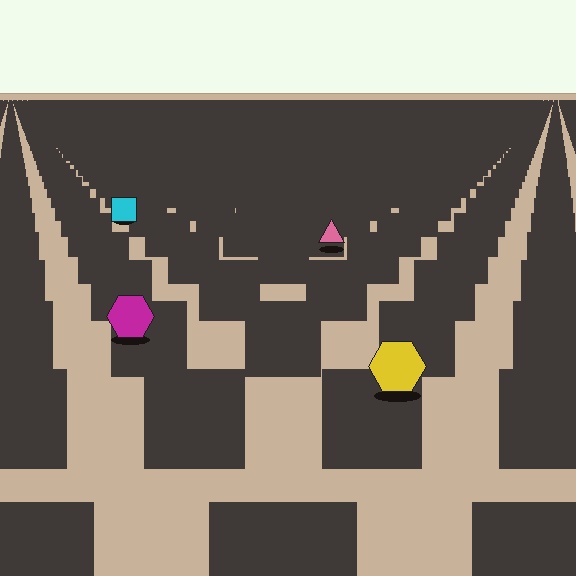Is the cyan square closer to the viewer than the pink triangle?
No. The pink triangle is closer — you can tell from the texture gradient: the ground texture is coarser near it.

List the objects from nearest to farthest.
From nearest to farthest: the yellow hexagon, the magenta hexagon, the pink triangle, the cyan square.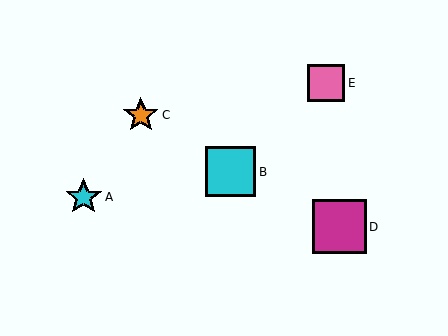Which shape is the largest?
The magenta square (labeled D) is the largest.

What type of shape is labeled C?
Shape C is an orange star.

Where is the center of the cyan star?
The center of the cyan star is at (84, 197).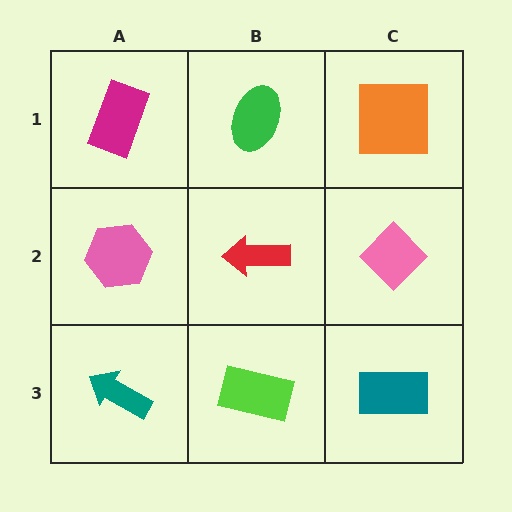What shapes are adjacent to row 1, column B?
A red arrow (row 2, column B), a magenta rectangle (row 1, column A), an orange square (row 1, column C).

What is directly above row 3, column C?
A pink diamond.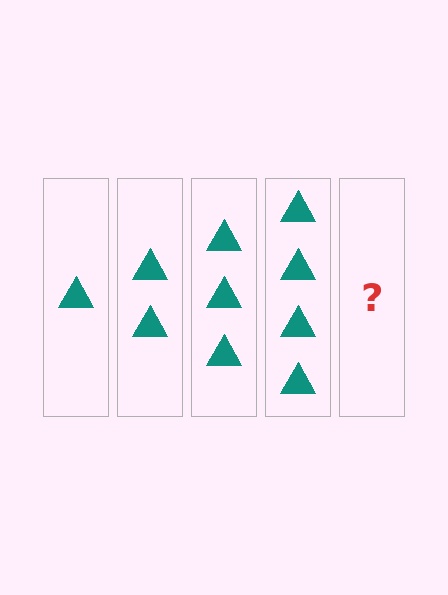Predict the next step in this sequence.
The next step is 5 triangles.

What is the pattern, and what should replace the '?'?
The pattern is that each step adds one more triangle. The '?' should be 5 triangles.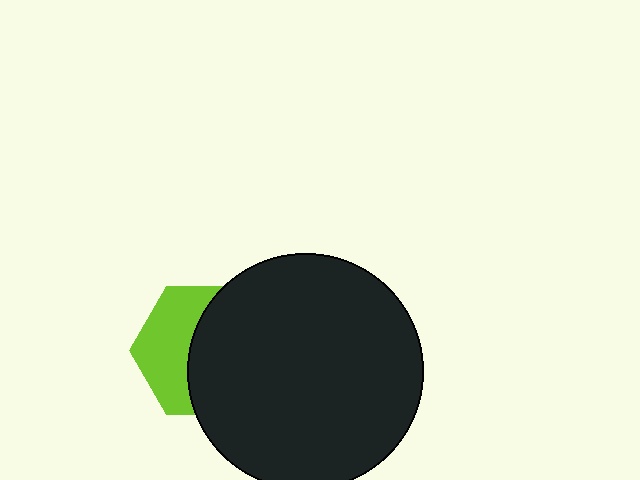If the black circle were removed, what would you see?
You would see the complete lime hexagon.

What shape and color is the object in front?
The object in front is a black circle.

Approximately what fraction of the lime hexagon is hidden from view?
Roughly 57% of the lime hexagon is hidden behind the black circle.